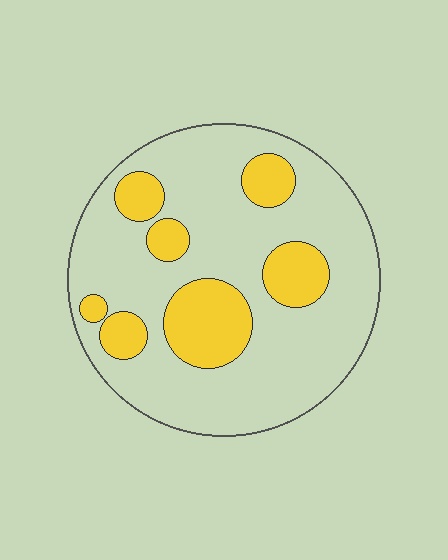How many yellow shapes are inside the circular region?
7.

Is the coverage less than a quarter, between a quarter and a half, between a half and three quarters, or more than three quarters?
Less than a quarter.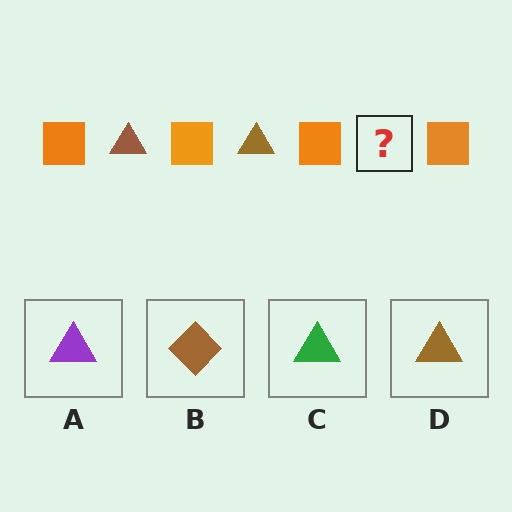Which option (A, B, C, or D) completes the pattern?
D.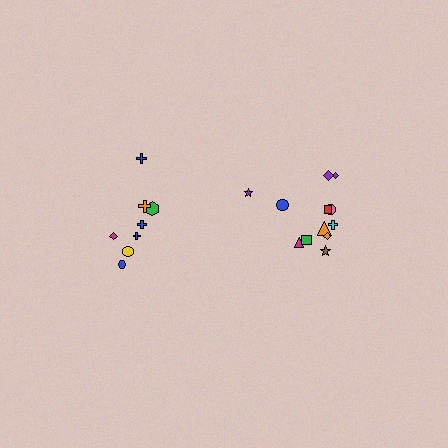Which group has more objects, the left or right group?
The right group.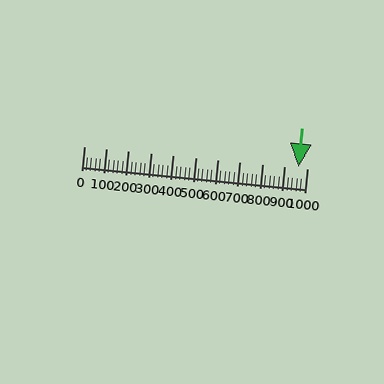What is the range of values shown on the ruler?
The ruler shows values from 0 to 1000.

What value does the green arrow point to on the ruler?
The green arrow points to approximately 960.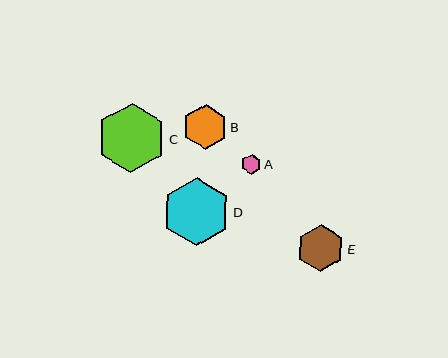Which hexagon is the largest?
Hexagon C is the largest with a size of approximately 69 pixels.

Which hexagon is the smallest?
Hexagon A is the smallest with a size of approximately 20 pixels.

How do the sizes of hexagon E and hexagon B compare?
Hexagon E and hexagon B are approximately the same size.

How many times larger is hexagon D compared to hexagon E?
Hexagon D is approximately 1.4 times the size of hexagon E.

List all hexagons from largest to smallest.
From largest to smallest: C, D, E, B, A.